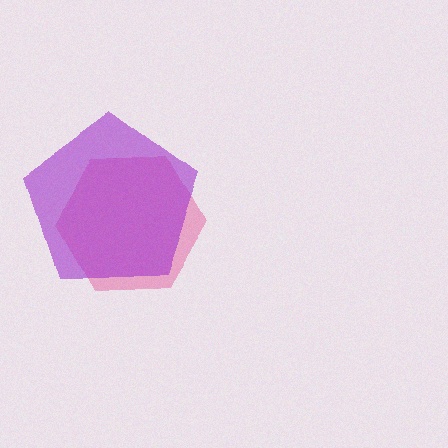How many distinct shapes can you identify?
There are 2 distinct shapes: a pink hexagon, a purple pentagon.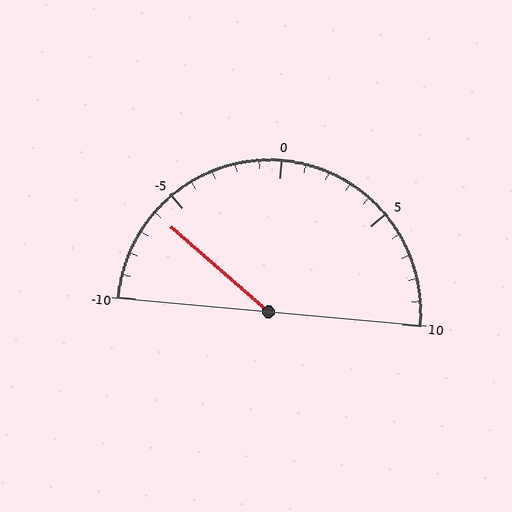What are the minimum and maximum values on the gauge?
The gauge ranges from -10 to 10.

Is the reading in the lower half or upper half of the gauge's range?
The reading is in the lower half of the range (-10 to 10).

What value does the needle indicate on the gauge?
The needle indicates approximately -6.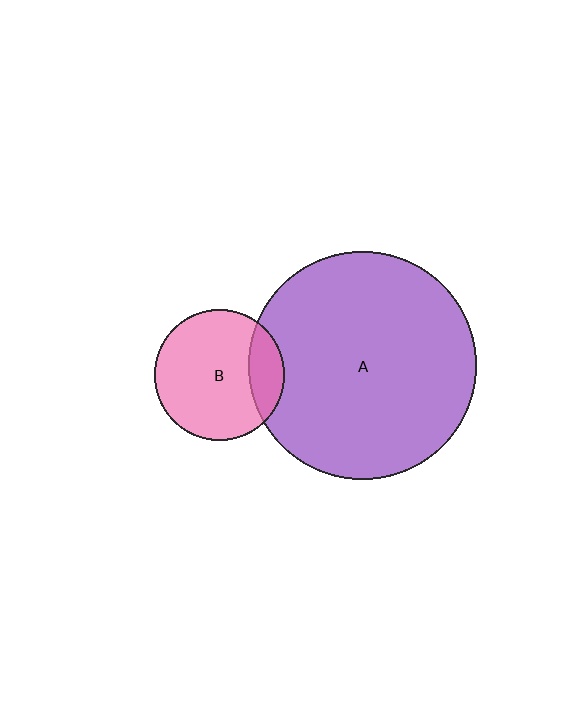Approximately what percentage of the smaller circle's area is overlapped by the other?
Approximately 20%.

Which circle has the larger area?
Circle A (purple).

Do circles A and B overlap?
Yes.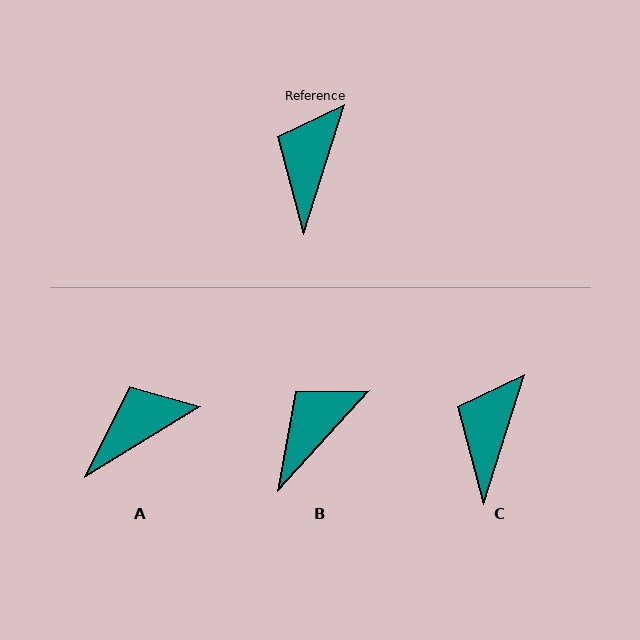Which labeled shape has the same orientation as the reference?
C.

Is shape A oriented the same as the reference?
No, it is off by about 42 degrees.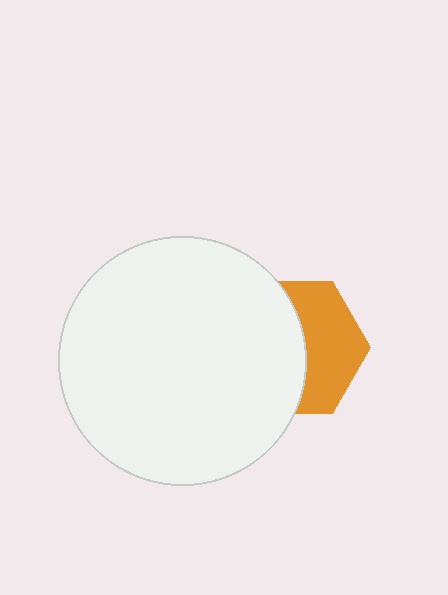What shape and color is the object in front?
The object in front is a white circle.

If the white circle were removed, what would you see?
You would see the complete orange hexagon.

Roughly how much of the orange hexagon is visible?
About half of it is visible (roughly 45%).